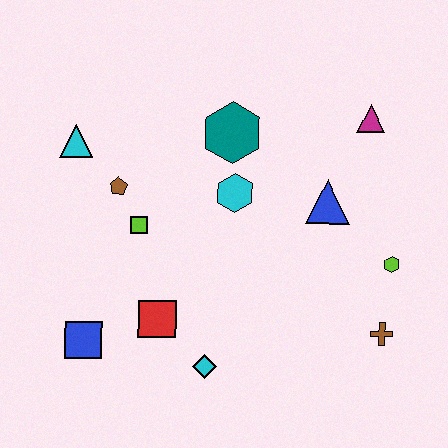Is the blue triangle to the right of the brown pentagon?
Yes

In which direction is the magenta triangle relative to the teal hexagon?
The magenta triangle is to the right of the teal hexagon.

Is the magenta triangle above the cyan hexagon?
Yes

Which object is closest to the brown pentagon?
The lime square is closest to the brown pentagon.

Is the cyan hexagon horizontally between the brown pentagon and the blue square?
No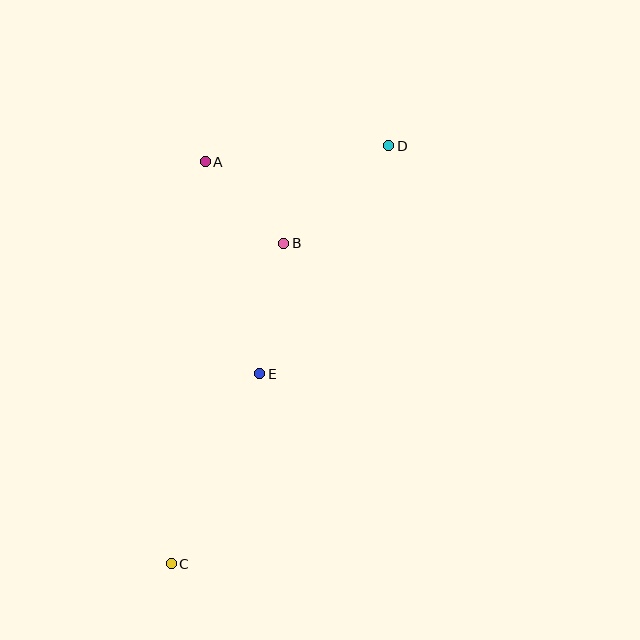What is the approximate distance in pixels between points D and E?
The distance between D and E is approximately 262 pixels.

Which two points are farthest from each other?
Points C and D are farthest from each other.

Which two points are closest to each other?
Points A and B are closest to each other.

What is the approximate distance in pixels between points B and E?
The distance between B and E is approximately 133 pixels.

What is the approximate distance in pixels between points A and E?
The distance between A and E is approximately 219 pixels.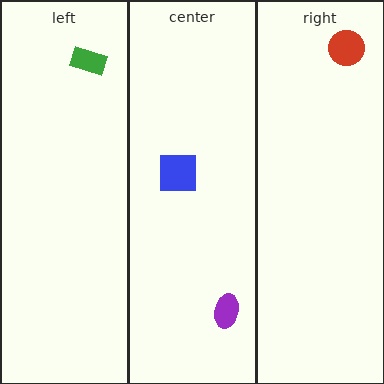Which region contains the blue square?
The center region.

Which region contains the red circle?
The right region.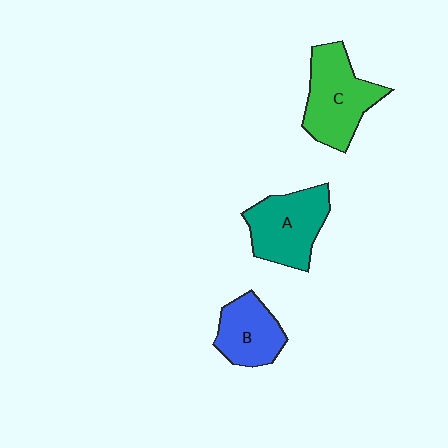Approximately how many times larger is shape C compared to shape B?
Approximately 1.4 times.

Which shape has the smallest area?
Shape B (blue).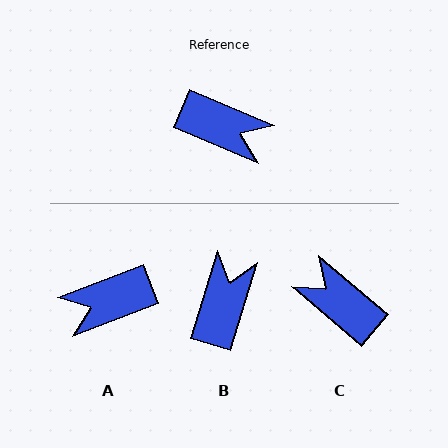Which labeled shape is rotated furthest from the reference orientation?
C, about 163 degrees away.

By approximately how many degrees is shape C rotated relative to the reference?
Approximately 163 degrees counter-clockwise.